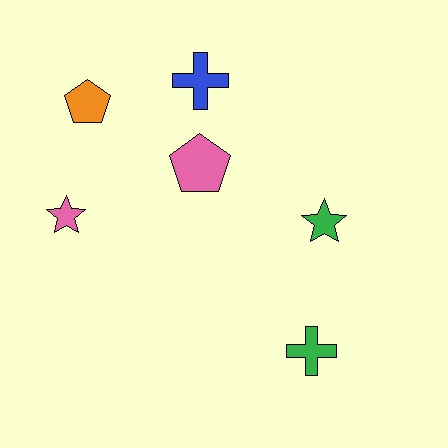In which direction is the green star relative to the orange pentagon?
The green star is to the right of the orange pentagon.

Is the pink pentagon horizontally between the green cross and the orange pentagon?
Yes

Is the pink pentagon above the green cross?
Yes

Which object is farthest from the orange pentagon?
The green cross is farthest from the orange pentagon.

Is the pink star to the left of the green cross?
Yes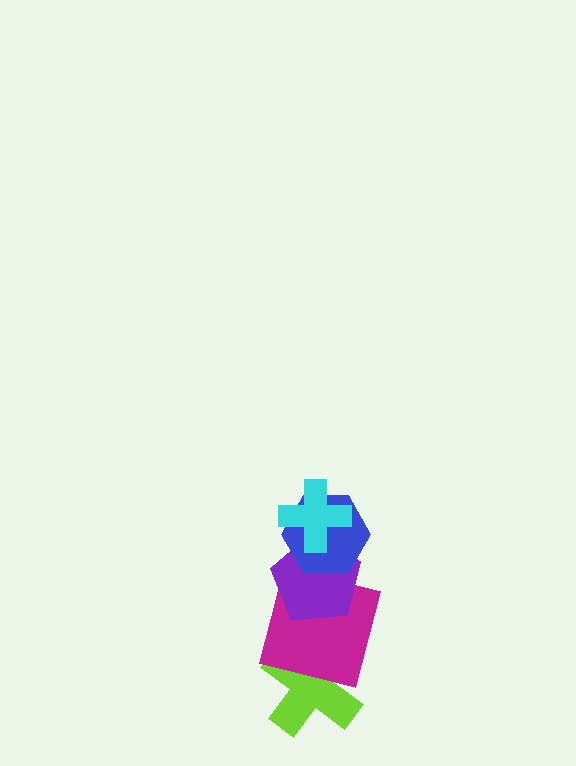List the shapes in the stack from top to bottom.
From top to bottom: the cyan cross, the blue hexagon, the purple pentagon, the magenta square, the lime cross.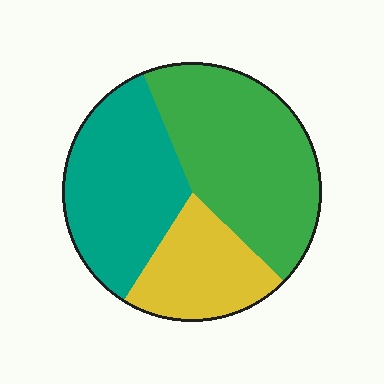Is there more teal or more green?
Green.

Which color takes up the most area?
Green, at roughly 45%.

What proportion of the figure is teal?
Teal takes up between a third and a half of the figure.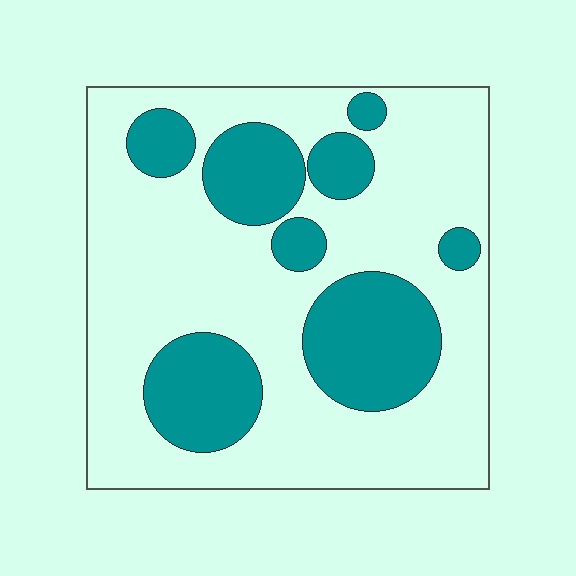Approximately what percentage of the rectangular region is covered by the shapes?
Approximately 30%.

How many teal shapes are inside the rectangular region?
8.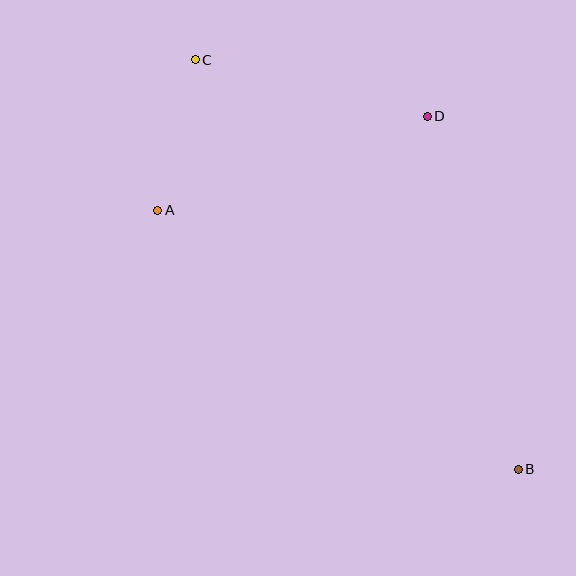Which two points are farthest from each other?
Points B and C are farthest from each other.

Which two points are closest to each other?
Points A and C are closest to each other.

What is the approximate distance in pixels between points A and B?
The distance between A and B is approximately 444 pixels.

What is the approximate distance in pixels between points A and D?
The distance between A and D is approximately 286 pixels.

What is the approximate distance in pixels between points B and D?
The distance between B and D is approximately 365 pixels.